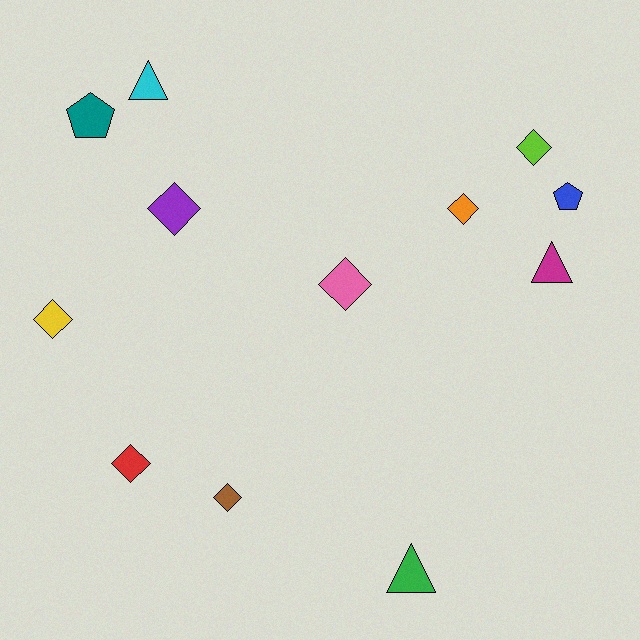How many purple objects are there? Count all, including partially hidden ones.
There is 1 purple object.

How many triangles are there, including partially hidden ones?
There are 3 triangles.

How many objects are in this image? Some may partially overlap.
There are 12 objects.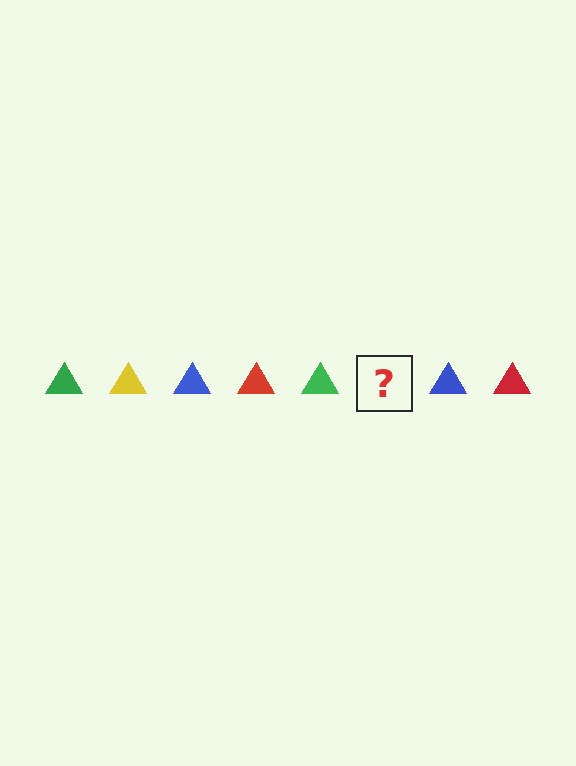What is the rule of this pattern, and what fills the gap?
The rule is that the pattern cycles through green, yellow, blue, red triangles. The gap should be filled with a yellow triangle.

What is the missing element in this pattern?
The missing element is a yellow triangle.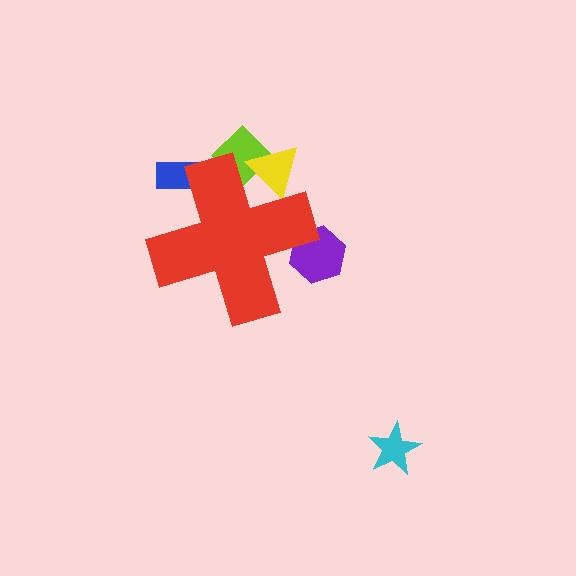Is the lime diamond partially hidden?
Yes, the lime diamond is partially hidden behind the red cross.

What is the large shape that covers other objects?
A red cross.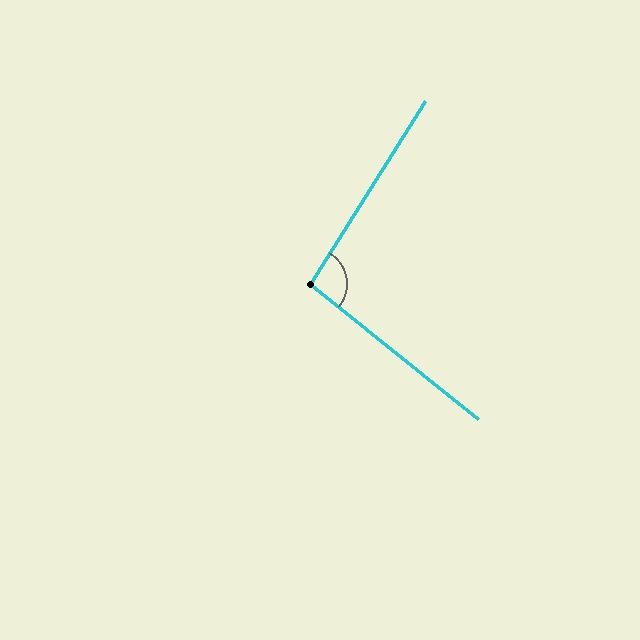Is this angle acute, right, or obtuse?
It is obtuse.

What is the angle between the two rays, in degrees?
Approximately 97 degrees.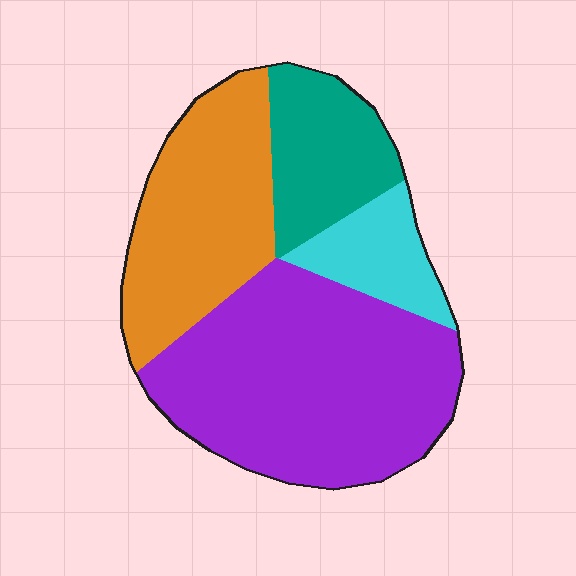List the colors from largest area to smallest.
From largest to smallest: purple, orange, teal, cyan.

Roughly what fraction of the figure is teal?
Teal covers 16% of the figure.